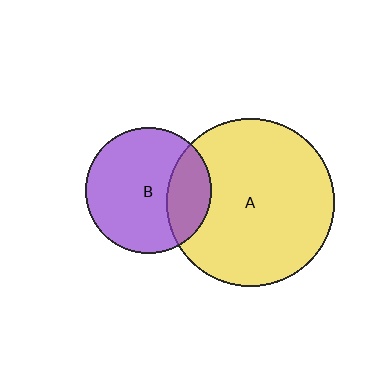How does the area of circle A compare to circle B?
Approximately 1.8 times.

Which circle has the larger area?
Circle A (yellow).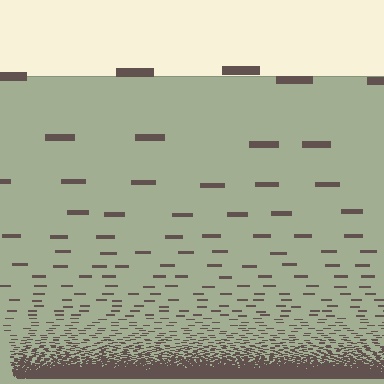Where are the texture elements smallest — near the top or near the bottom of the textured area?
Near the bottom.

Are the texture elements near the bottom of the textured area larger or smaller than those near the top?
Smaller. The gradient is inverted — elements near the bottom are smaller and denser.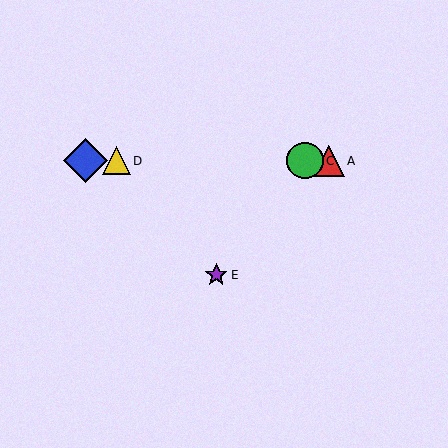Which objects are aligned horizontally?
Objects A, B, C, D are aligned horizontally.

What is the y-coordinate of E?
Object E is at y≈275.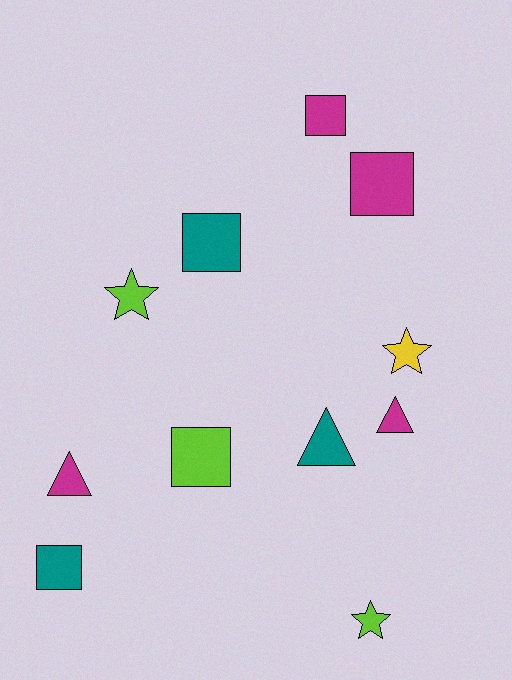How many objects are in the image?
There are 11 objects.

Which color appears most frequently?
Magenta, with 4 objects.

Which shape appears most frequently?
Square, with 5 objects.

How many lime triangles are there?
There are no lime triangles.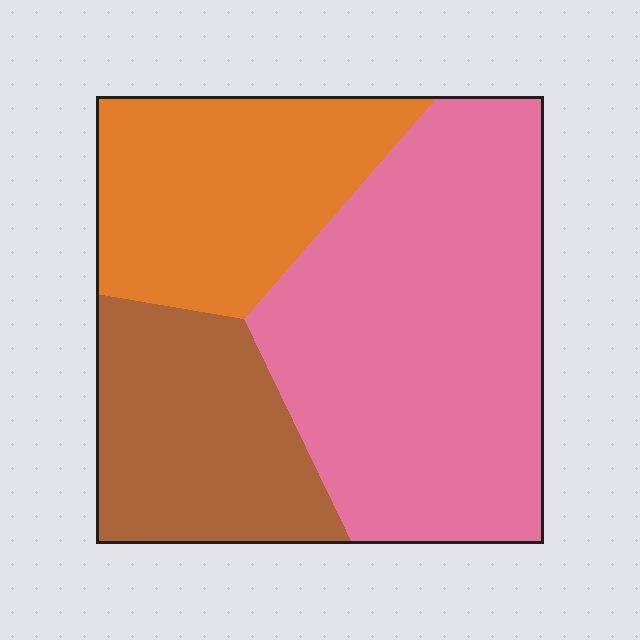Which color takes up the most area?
Pink, at roughly 50%.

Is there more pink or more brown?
Pink.